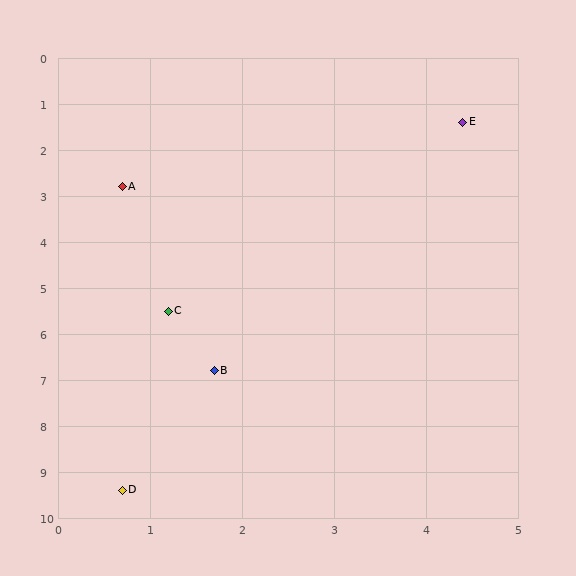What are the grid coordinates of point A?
Point A is at approximately (0.7, 2.8).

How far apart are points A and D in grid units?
Points A and D are about 6.6 grid units apart.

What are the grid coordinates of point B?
Point B is at approximately (1.7, 6.8).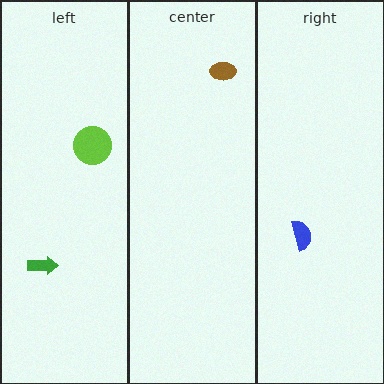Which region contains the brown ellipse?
The center region.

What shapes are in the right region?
The blue semicircle.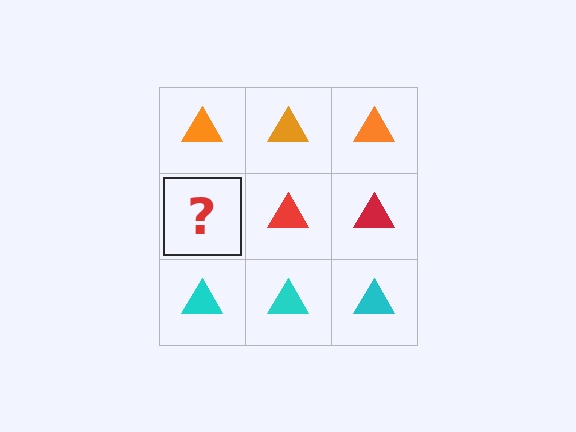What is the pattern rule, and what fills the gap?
The rule is that each row has a consistent color. The gap should be filled with a red triangle.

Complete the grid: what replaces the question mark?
The question mark should be replaced with a red triangle.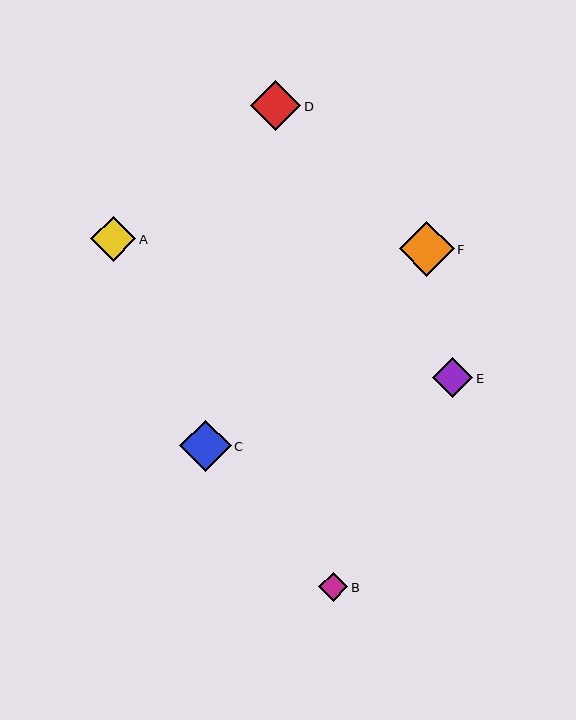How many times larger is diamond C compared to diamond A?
Diamond C is approximately 1.1 times the size of diamond A.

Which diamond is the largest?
Diamond F is the largest with a size of approximately 54 pixels.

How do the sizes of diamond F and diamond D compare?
Diamond F and diamond D are approximately the same size.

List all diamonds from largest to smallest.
From largest to smallest: F, C, D, A, E, B.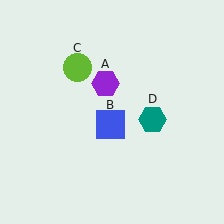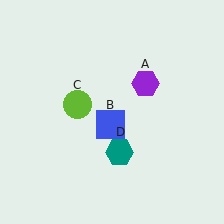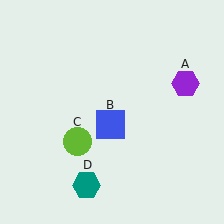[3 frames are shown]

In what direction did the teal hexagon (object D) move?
The teal hexagon (object D) moved down and to the left.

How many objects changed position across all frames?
3 objects changed position: purple hexagon (object A), lime circle (object C), teal hexagon (object D).